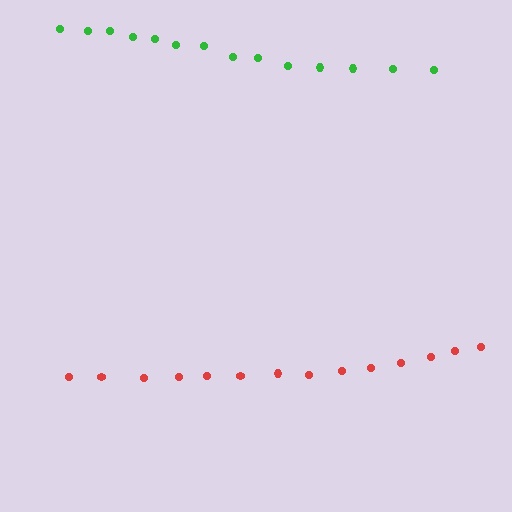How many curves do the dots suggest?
There are 2 distinct paths.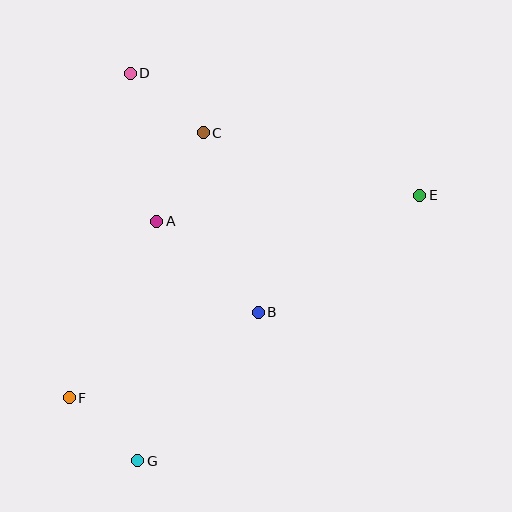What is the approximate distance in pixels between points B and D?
The distance between B and D is approximately 271 pixels.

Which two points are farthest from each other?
Points E and F are farthest from each other.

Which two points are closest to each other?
Points F and G are closest to each other.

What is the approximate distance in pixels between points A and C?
The distance between A and C is approximately 100 pixels.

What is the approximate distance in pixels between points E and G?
The distance between E and G is approximately 388 pixels.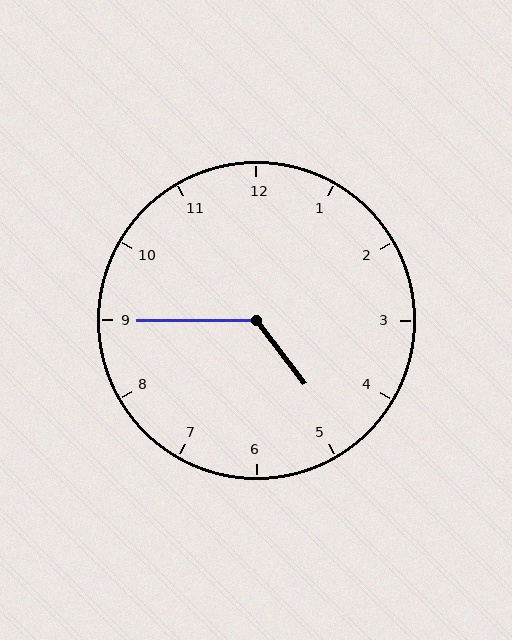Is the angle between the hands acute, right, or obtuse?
It is obtuse.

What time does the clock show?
4:45.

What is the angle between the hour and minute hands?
Approximately 128 degrees.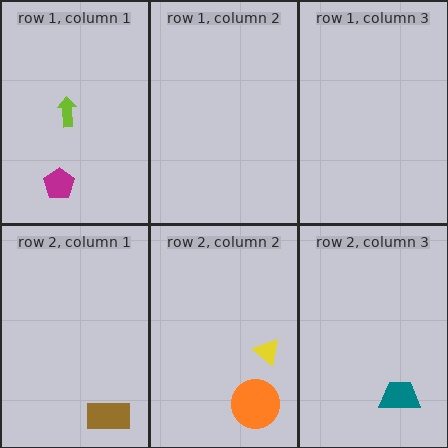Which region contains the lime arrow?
The row 1, column 1 region.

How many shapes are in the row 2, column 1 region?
1.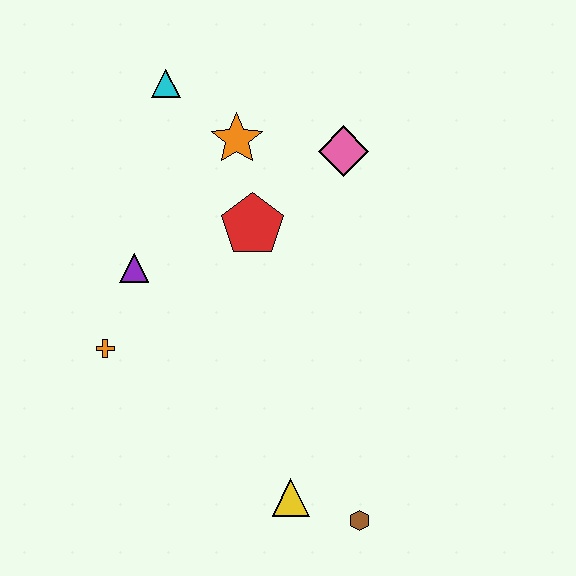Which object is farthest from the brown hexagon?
The cyan triangle is farthest from the brown hexagon.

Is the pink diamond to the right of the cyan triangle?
Yes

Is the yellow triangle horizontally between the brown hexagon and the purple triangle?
Yes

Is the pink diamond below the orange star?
Yes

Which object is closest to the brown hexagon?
The yellow triangle is closest to the brown hexagon.